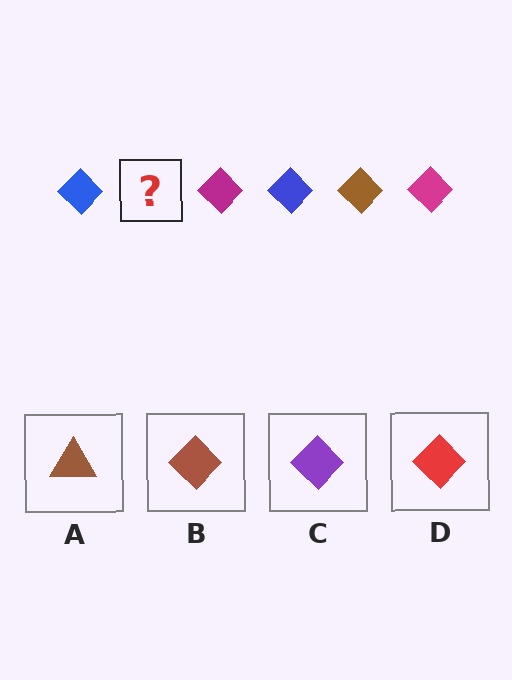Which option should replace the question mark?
Option B.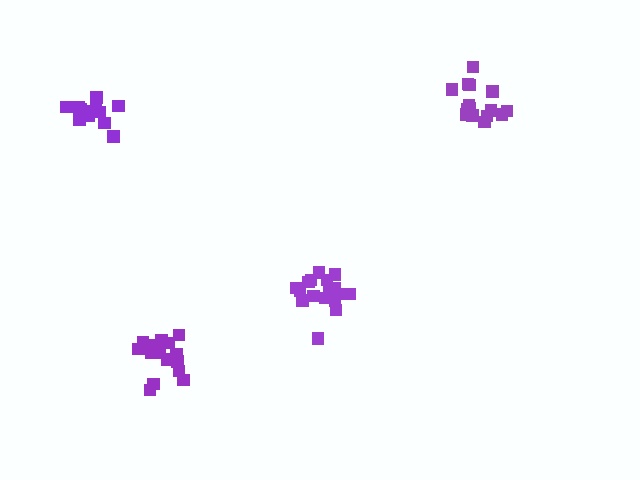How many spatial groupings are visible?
There are 4 spatial groupings.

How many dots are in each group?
Group 1: 15 dots, Group 2: 18 dots, Group 3: 18 dots, Group 4: 14 dots (65 total).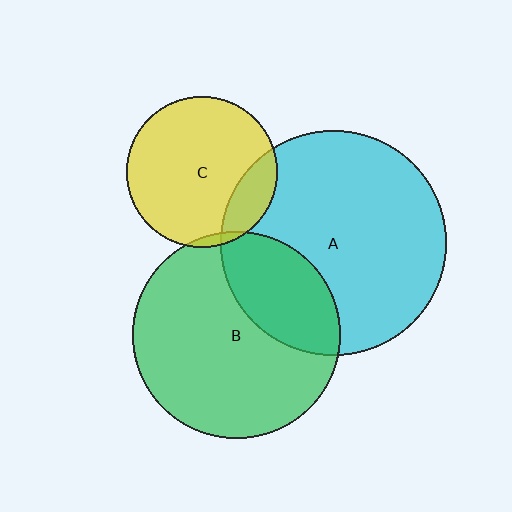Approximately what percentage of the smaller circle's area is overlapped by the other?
Approximately 5%.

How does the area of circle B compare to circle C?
Approximately 1.9 times.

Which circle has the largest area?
Circle A (cyan).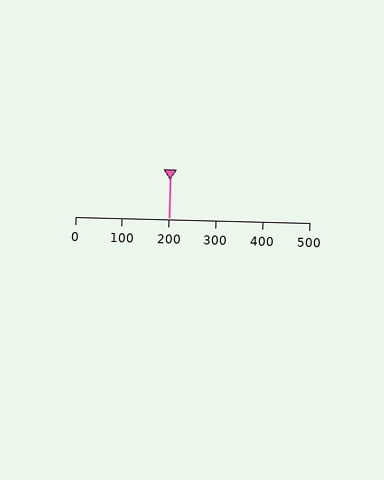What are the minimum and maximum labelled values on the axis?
The axis runs from 0 to 500.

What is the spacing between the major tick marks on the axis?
The major ticks are spaced 100 apart.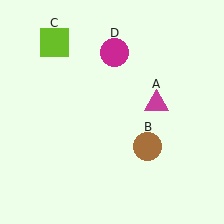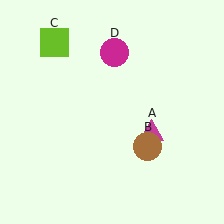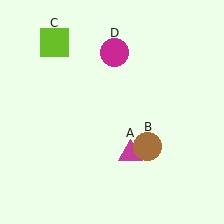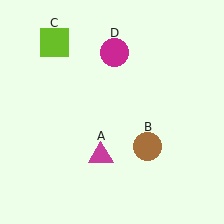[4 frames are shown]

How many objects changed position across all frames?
1 object changed position: magenta triangle (object A).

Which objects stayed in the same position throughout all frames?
Brown circle (object B) and lime square (object C) and magenta circle (object D) remained stationary.